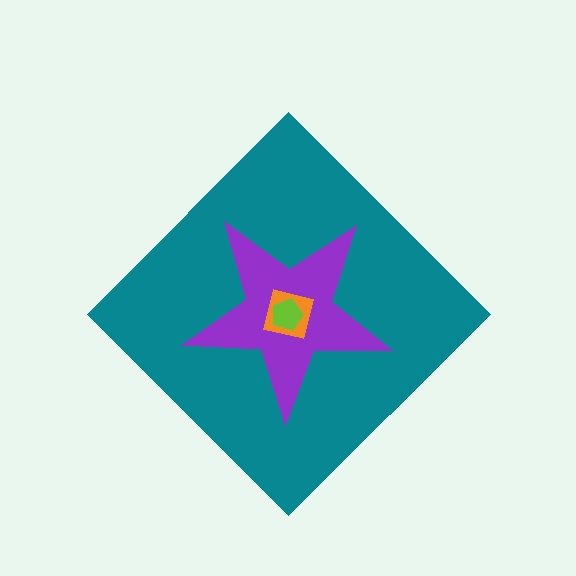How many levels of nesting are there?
4.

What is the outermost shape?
The teal diamond.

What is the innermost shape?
The lime pentagon.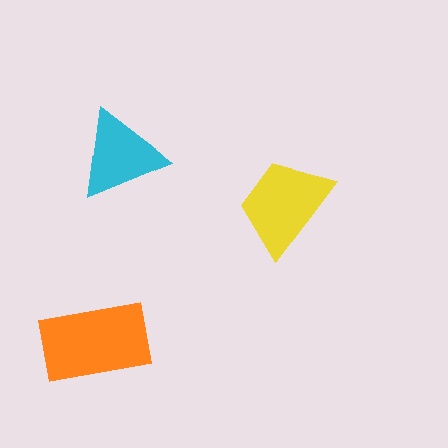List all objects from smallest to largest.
The cyan triangle, the yellow trapezoid, the orange rectangle.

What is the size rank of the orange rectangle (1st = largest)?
1st.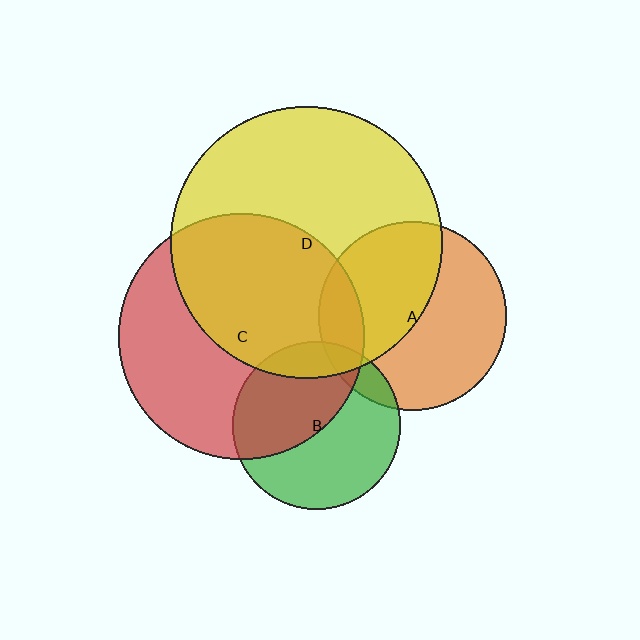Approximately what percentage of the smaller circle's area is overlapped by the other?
Approximately 15%.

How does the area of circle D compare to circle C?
Approximately 1.2 times.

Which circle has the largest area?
Circle D (yellow).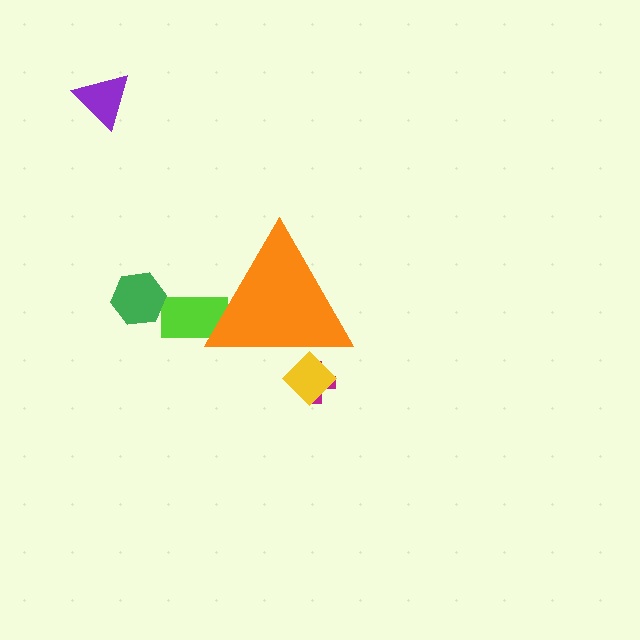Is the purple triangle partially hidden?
No, the purple triangle is fully visible.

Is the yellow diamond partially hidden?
Yes, the yellow diamond is partially hidden behind the orange triangle.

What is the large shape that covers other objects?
An orange triangle.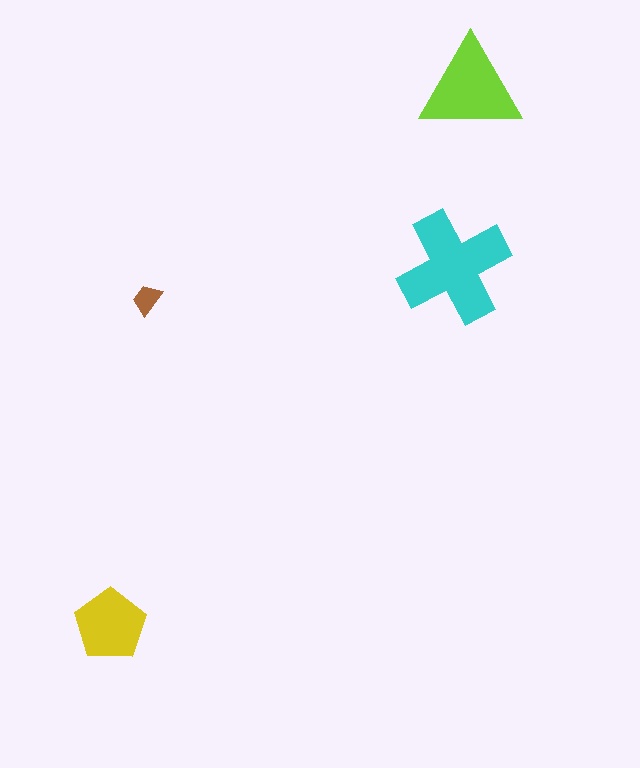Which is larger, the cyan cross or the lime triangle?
The cyan cross.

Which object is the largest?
The cyan cross.